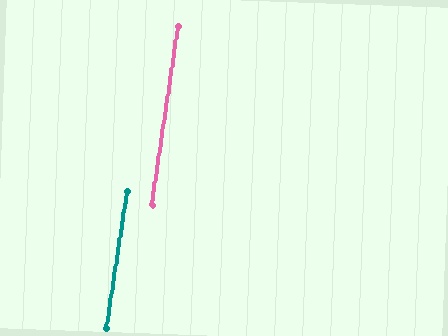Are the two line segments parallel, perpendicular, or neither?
Parallel — their directions differ by only 0.2°.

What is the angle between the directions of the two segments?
Approximately 0 degrees.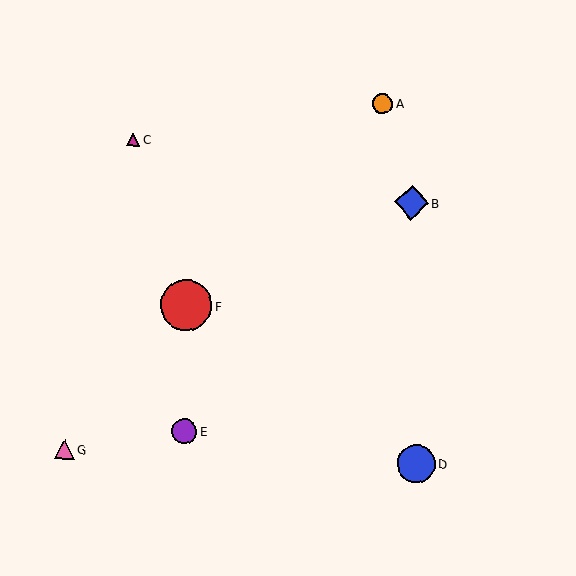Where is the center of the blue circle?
The center of the blue circle is at (416, 464).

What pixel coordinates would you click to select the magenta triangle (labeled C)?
Click at (133, 140) to select the magenta triangle C.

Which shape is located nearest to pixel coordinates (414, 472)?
The blue circle (labeled D) at (416, 464) is nearest to that location.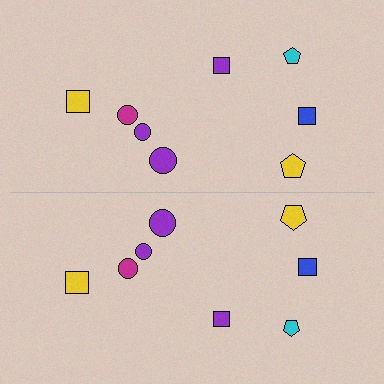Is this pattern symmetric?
Yes, this pattern has bilateral (reflection) symmetry.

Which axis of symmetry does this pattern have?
The pattern has a horizontal axis of symmetry running through the center of the image.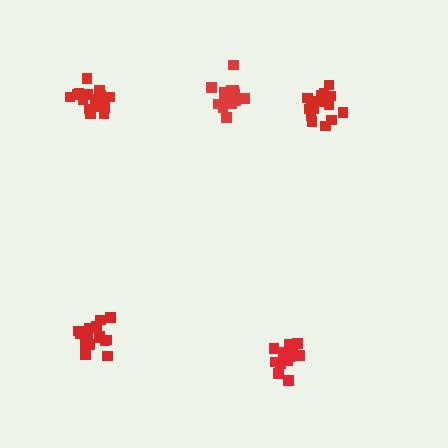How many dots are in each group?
Group 1: 18 dots, Group 2: 16 dots, Group 3: 16 dots, Group 4: 17 dots, Group 5: 17 dots (84 total).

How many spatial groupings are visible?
There are 5 spatial groupings.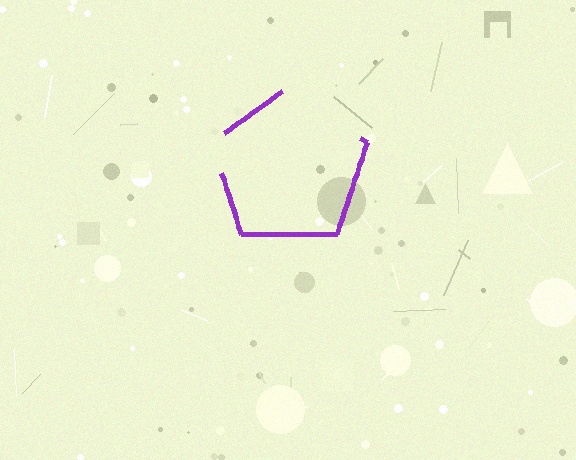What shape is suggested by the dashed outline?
The dashed outline suggests a pentagon.